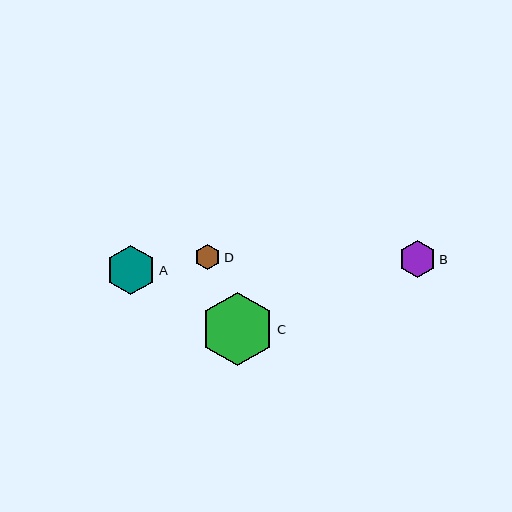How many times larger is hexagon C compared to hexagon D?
Hexagon C is approximately 2.9 times the size of hexagon D.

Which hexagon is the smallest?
Hexagon D is the smallest with a size of approximately 25 pixels.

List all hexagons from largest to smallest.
From largest to smallest: C, A, B, D.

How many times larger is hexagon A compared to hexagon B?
Hexagon A is approximately 1.3 times the size of hexagon B.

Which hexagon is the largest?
Hexagon C is the largest with a size of approximately 73 pixels.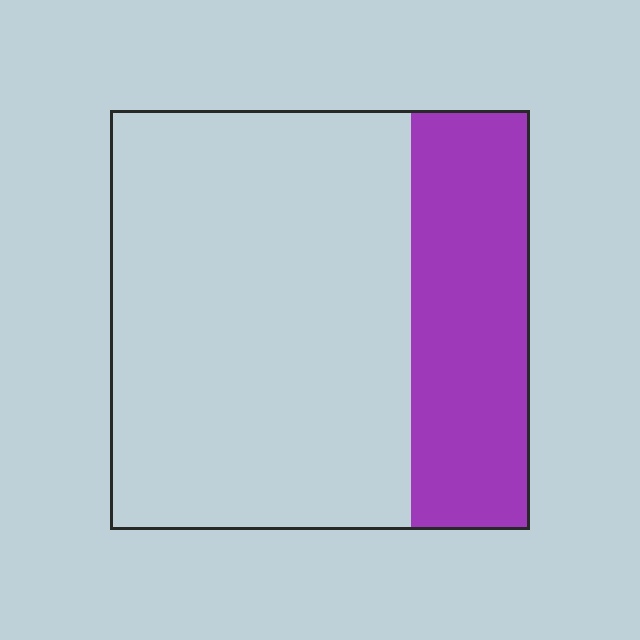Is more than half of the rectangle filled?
No.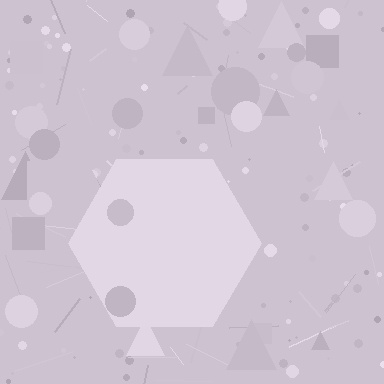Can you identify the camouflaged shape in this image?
The camouflaged shape is a hexagon.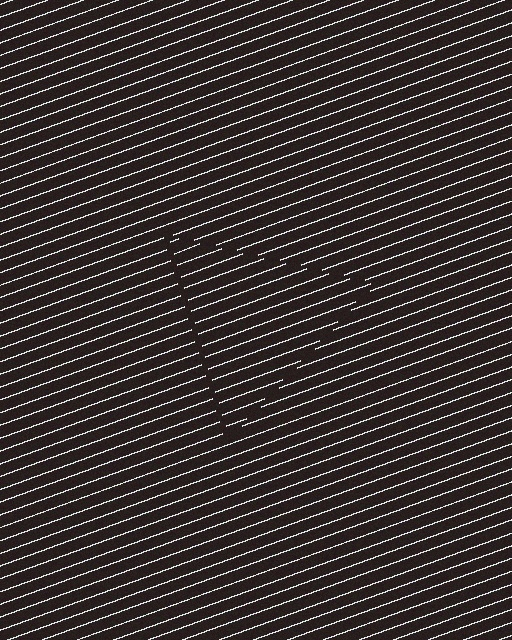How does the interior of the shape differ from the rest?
The interior of the shape contains the same grating, shifted by half a period — the contour is defined by the phase discontinuity where line-ends from the inner and outer gratings abut.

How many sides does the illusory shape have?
3 sides — the line-ends trace a triangle.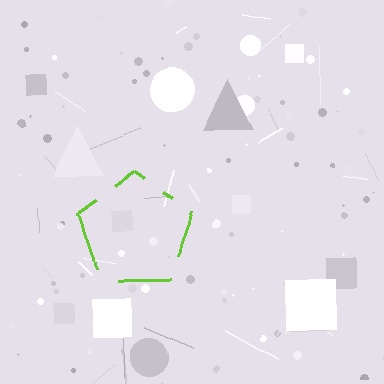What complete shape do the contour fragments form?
The contour fragments form a pentagon.